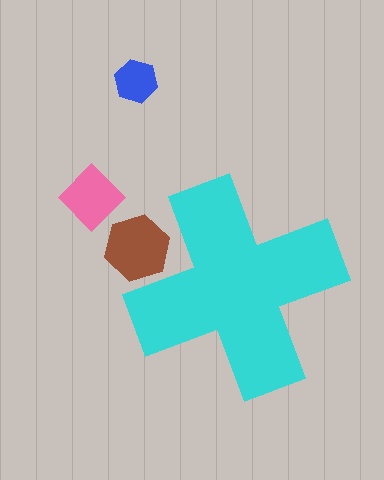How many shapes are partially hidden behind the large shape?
1 shape is partially hidden.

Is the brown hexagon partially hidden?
Yes, the brown hexagon is partially hidden behind the cyan cross.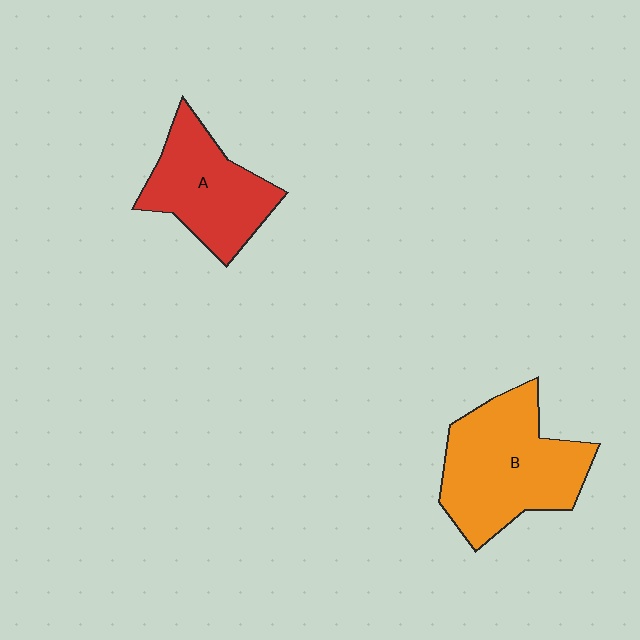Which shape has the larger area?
Shape B (orange).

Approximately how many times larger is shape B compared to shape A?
Approximately 1.4 times.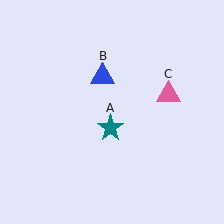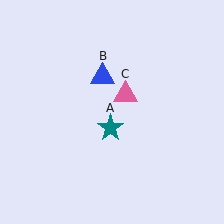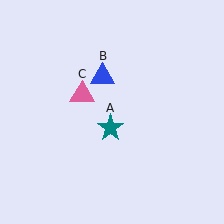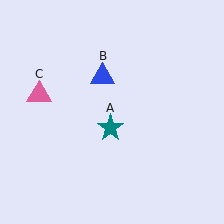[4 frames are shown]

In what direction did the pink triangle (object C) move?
The pink triangle (object C) moved left.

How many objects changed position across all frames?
1 object changed position: pink triangle (object C).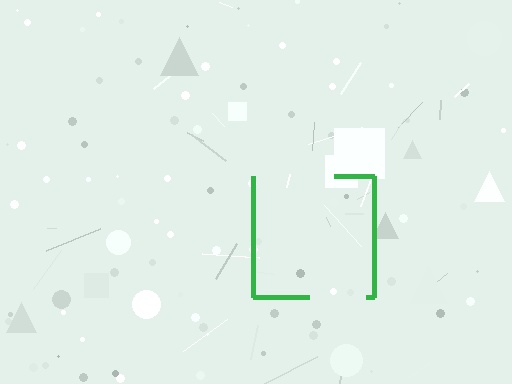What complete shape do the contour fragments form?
The contour fragments form a square.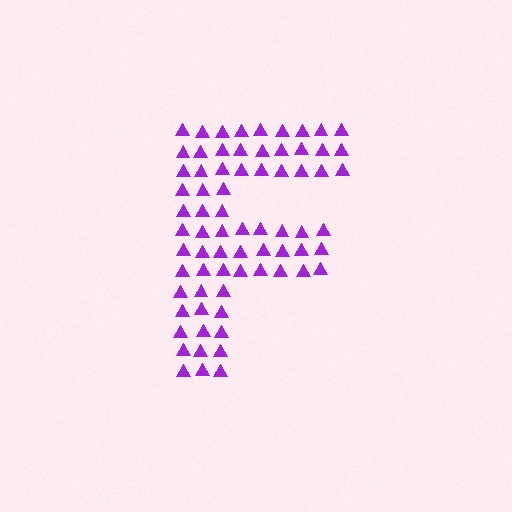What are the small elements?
The small elements are triangles.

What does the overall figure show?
The overall figure shows the letter F.